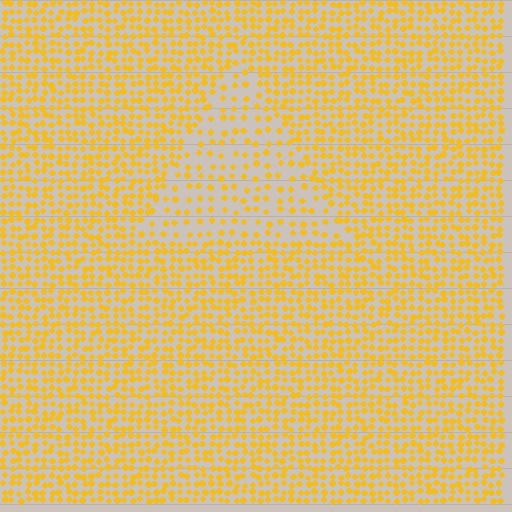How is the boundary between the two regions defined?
The boundary is defined by a change in element density (approximately 2.0x ratio). All elements are the same color, size, and shape.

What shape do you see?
I see a triangle.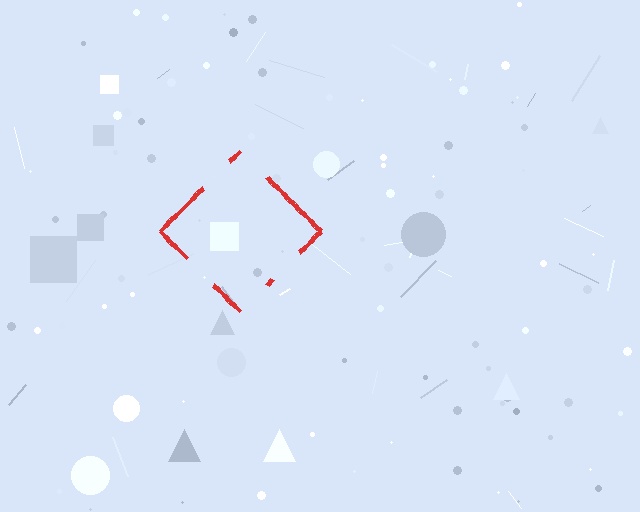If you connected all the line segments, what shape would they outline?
They would outline a diamond.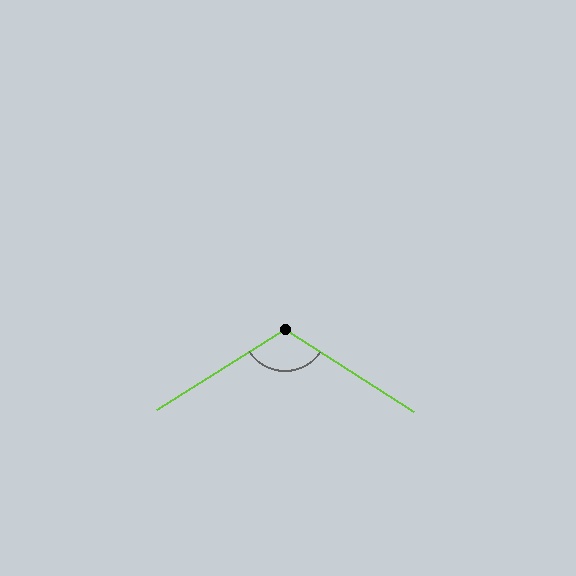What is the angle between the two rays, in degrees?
Approximately 115 degrees.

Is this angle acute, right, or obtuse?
It is obtuse.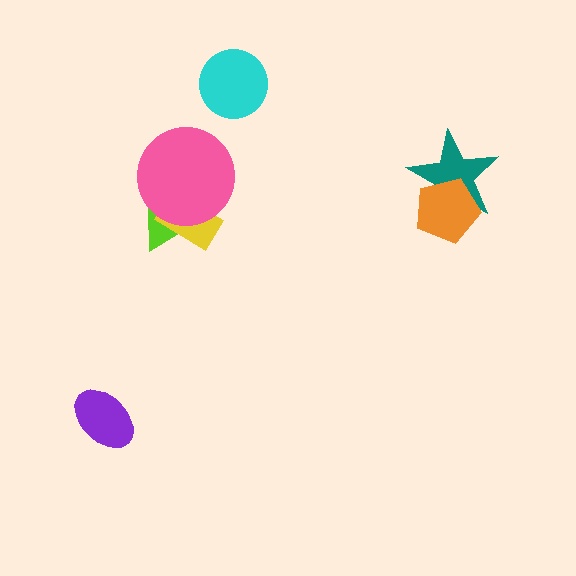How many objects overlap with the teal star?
1 object overlaps with the teal star.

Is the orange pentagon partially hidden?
No, no other shape covers it.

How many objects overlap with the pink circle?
2 objects overlap with the pink circle.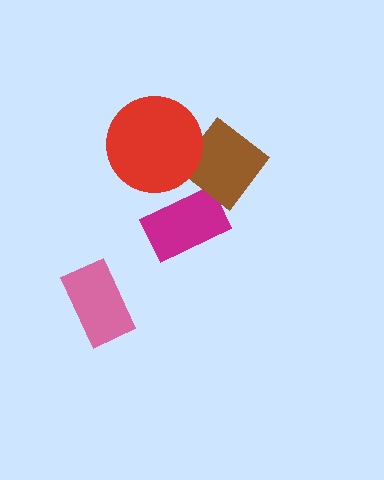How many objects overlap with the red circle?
1 object overlaps with the red circle.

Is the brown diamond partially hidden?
Yes, it is partially covered by another shape.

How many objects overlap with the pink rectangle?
0 objects overlap with the pink rectangle.